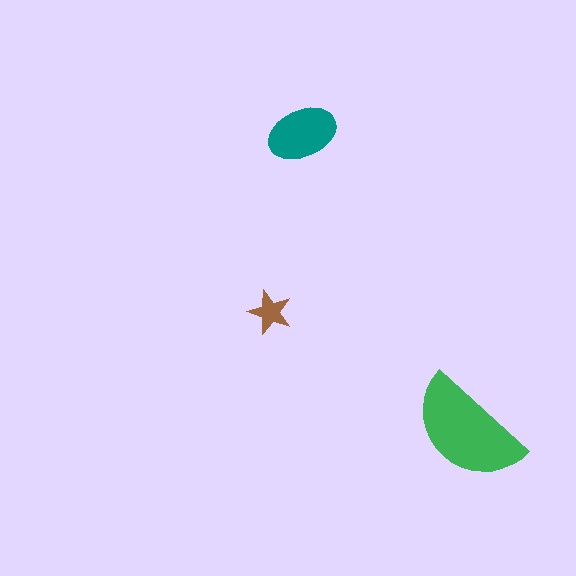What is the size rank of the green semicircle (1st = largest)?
1st.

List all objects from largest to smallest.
The green semicircle, the teal ellipse, the brown star.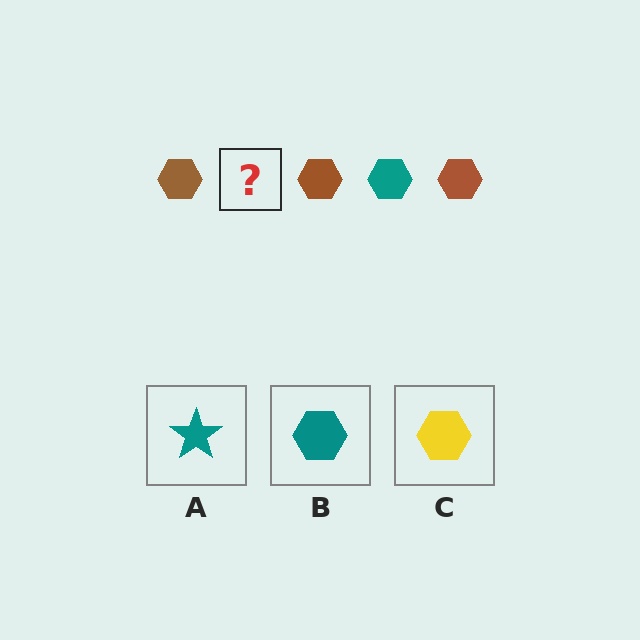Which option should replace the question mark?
Option B.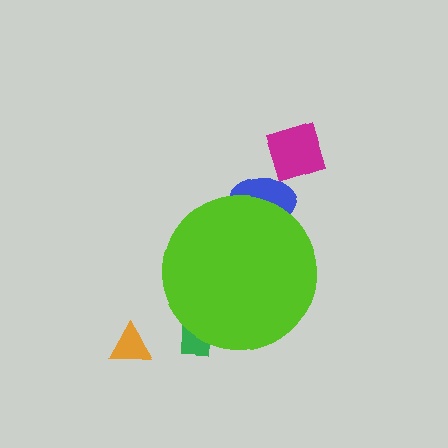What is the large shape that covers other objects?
A lime circle.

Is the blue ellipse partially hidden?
Yes, the blue ellipse is partially hidden behind the lime circle.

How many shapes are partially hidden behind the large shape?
2 shapes are partially hidden.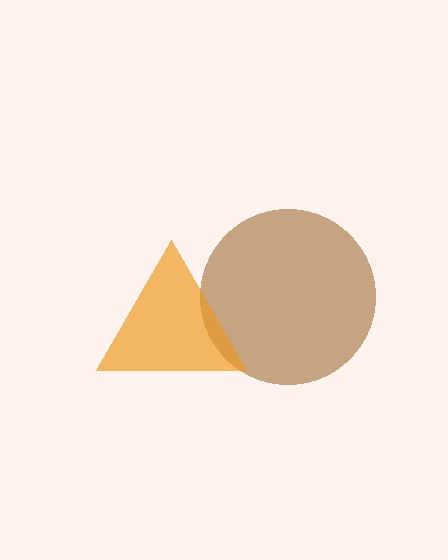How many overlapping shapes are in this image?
There are 2 overlapping shapes in the image.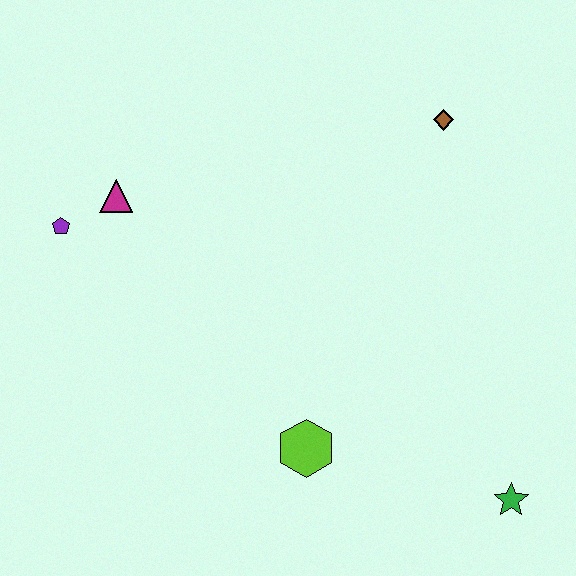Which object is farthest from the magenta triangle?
The green star is farthest from the magenta triangle.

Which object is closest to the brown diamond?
The magenta triangle is closest to the brown diamond.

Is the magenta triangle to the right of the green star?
No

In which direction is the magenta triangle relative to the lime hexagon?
The magenta triangle is above the lime hexagon.